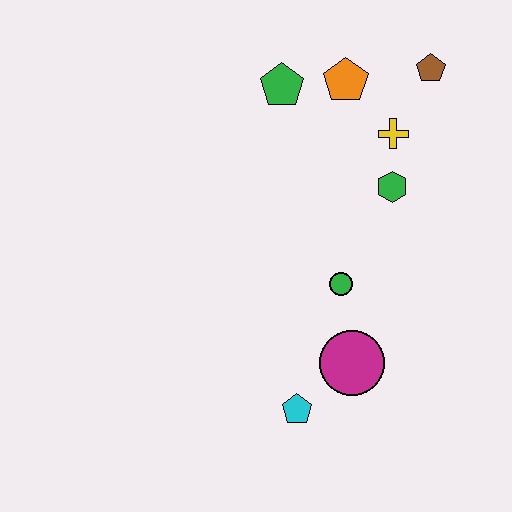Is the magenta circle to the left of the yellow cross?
Yes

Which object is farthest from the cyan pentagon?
The brown pentagon is farthest from the cyan pentagon.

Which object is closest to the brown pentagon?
The yellow cross is closest to the brown pentagon.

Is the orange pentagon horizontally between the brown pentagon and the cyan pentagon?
Yes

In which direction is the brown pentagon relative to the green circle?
The brown pentagon is above the green circle.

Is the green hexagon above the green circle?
Yes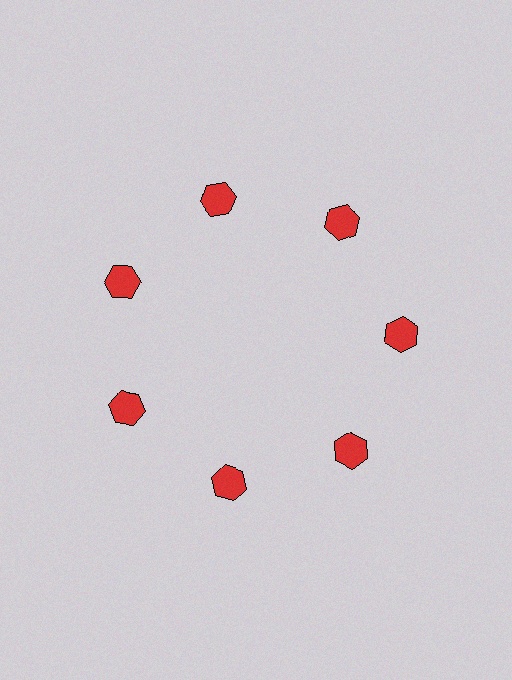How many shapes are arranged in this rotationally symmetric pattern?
There are 7 shapes, arranged in 7 groups of 1.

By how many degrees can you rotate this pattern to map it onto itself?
The pattern maps onto itself every 51 degrees of rotation.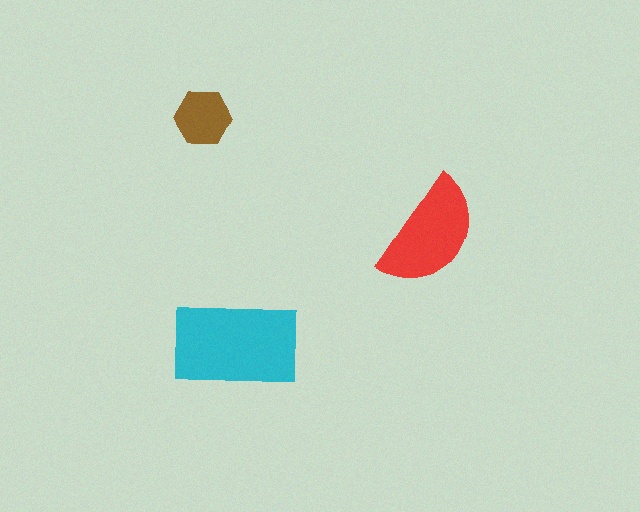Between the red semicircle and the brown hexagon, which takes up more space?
The red semicircle.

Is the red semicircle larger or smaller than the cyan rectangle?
Smaller.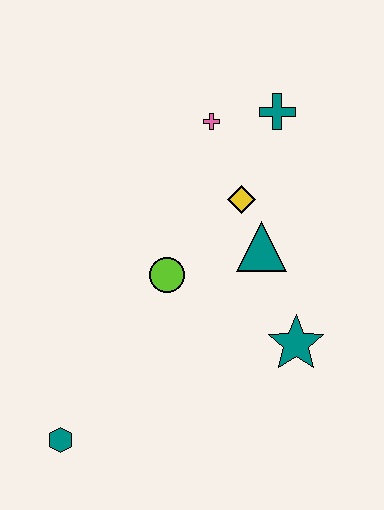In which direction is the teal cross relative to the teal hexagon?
The teal cross is above the teal hexagon.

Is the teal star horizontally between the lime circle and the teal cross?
No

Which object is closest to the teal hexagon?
The lime circle is closest to the teal hexagon.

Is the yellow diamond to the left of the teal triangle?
Yes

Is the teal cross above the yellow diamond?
Yes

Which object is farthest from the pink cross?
The teal hexagon is farthest from the pink cross.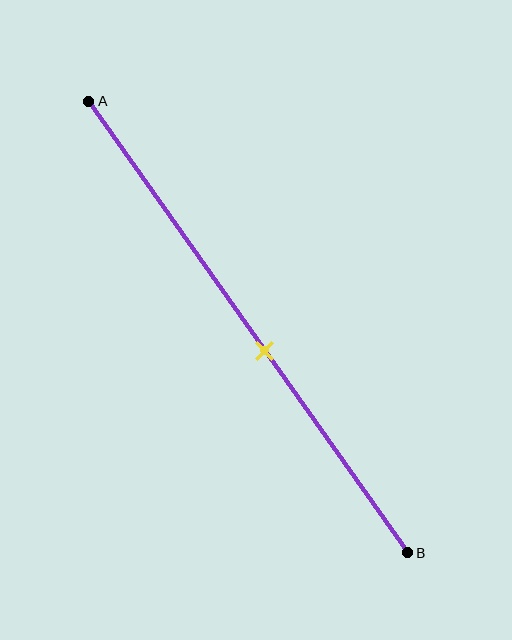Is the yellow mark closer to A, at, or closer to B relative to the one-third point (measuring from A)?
The yellow mark is closer to point B than the one-third point of segment AB.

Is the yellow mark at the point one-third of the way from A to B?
No, the mark is at about 55% from A, not at the 33% one-third point.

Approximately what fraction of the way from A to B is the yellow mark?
The yellow mark is approximately 55% of the way from A to B.